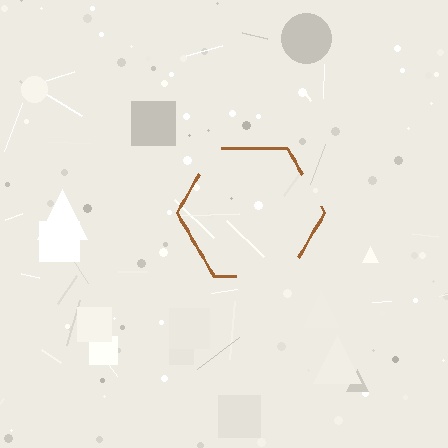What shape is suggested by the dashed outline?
The dashed outline suggests a hexagon.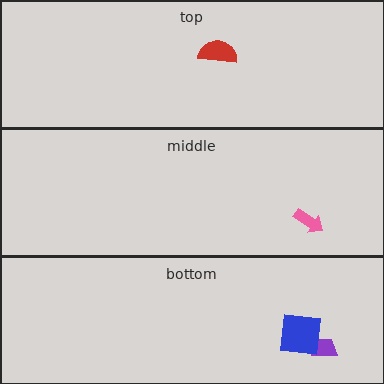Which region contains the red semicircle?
The top region.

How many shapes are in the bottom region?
2.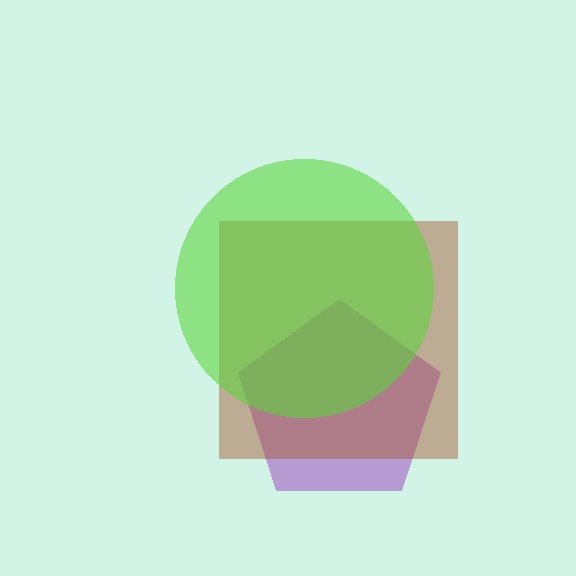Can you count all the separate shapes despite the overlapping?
Yes, there are 3 separate shapes.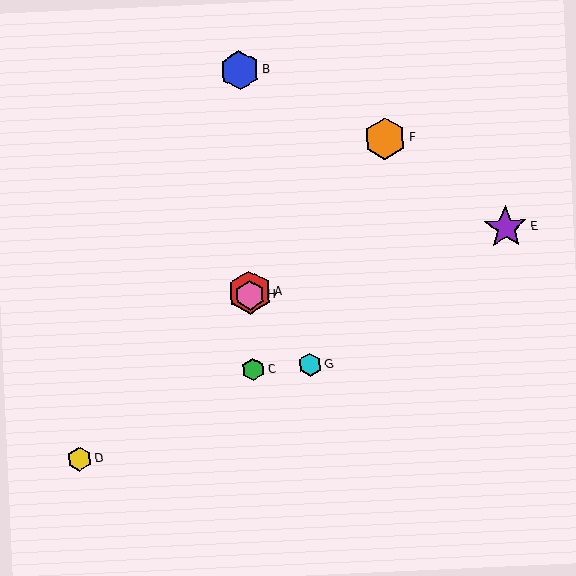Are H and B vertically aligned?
Yes, both are at x≈250.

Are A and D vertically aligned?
No, A is at x≈250 and D is at x≈79.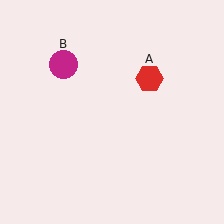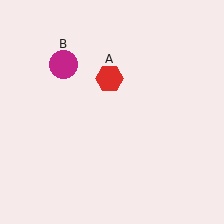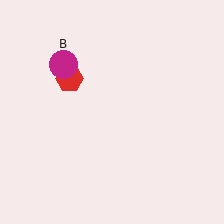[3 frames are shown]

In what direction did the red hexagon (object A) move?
The red hexagon (object A) moved left.